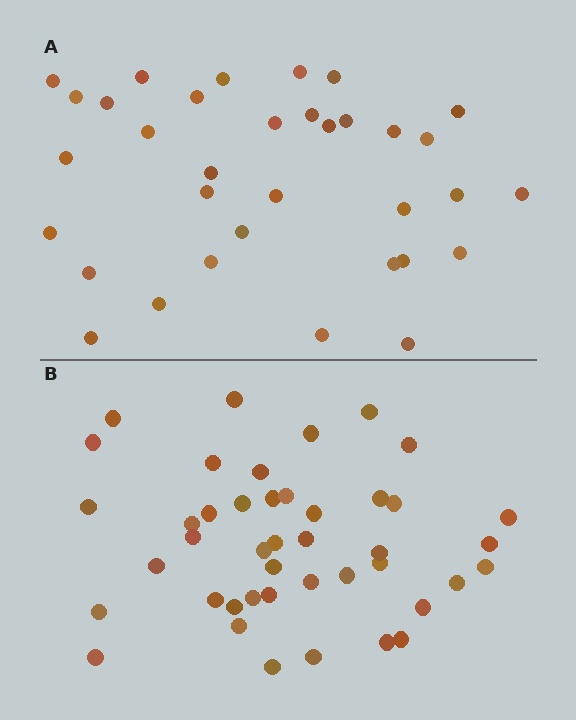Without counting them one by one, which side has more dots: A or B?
Region B (the bottom region) has more dots.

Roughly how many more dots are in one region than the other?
Region B has roughly 8 or so more dots than region A.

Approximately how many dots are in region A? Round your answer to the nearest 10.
About 30 dots. (The exact count is 34, which rounds to 30.)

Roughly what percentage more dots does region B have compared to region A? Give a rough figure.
About 25% more.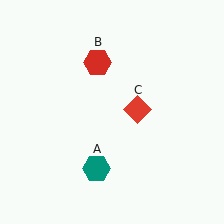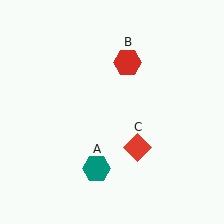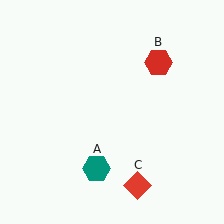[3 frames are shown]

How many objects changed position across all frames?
2 objects changed position: red hexagon (object B), red diamond (object C).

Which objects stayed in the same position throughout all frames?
Teal hexagon (object A) remained stationary.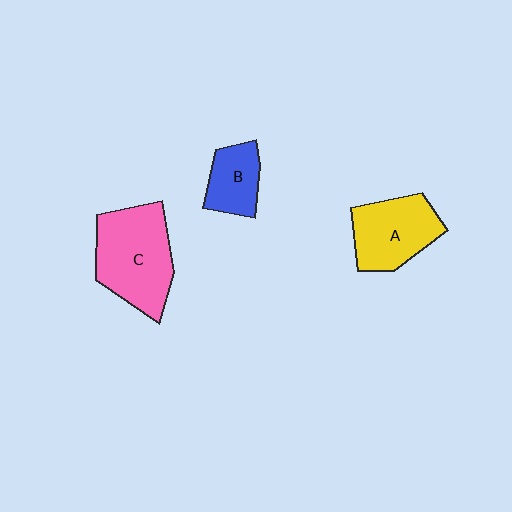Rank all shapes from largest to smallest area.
From largest to smallest: C (pink), A (yellow), B (blue).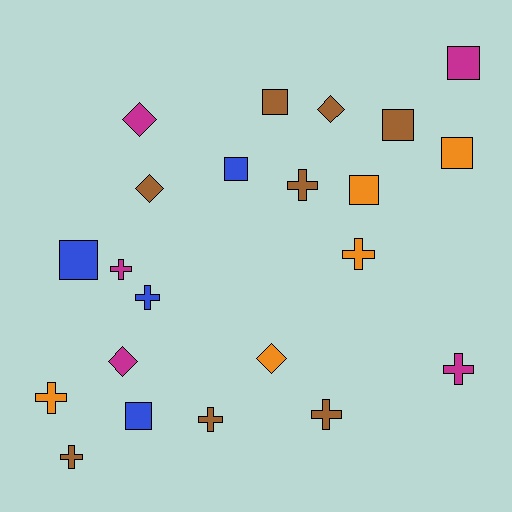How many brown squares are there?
There are 2 brown squares.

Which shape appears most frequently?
Cross, with 9 objects.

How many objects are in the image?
There are 22 objects.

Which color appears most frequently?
Brown, with 8 objects.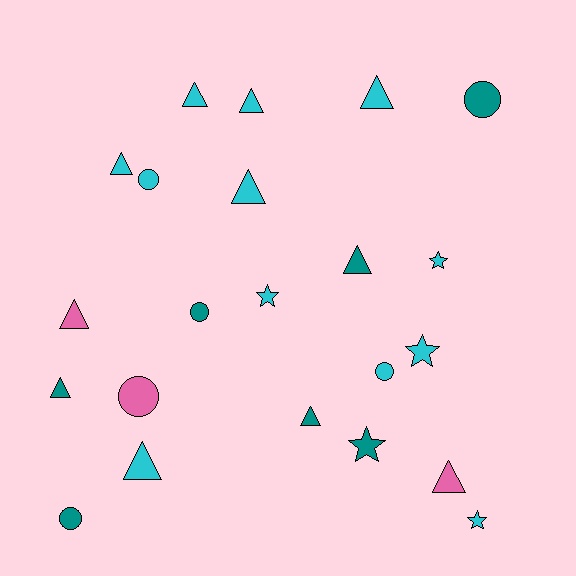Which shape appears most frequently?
Triangle, with 11 objects.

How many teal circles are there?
There are 3 teal circles.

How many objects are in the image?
There are 22 objects.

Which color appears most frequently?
Cyan, with 12 objects.